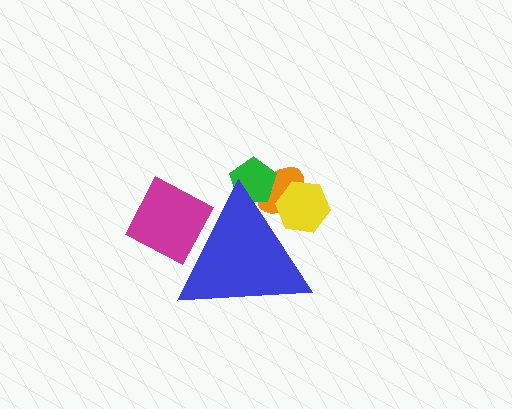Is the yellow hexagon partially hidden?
Yes, the yellow hexagon is partially hidden behind the blue triangle.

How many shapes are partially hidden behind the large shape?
4 shapes are partially hidden.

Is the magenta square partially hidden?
Yes, the magenta square is partially hidden behind the blue triangle.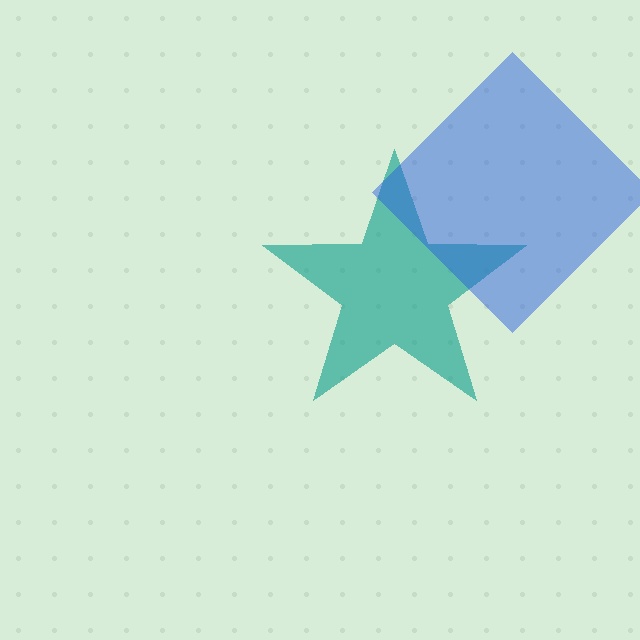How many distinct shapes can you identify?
There are 2 distinct shapes: a teal star, a blue diamond.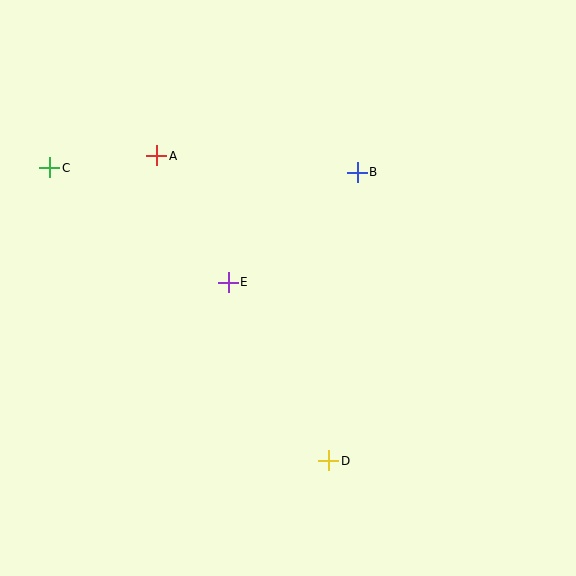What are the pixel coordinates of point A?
Point A is at (157, 156).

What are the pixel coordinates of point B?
Point B is at (357, 172).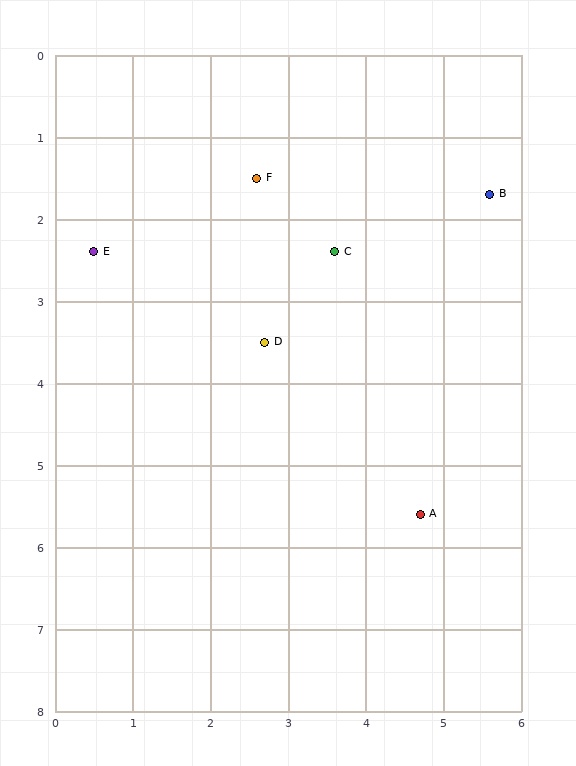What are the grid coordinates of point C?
Point C is at approximately (3.6, 2.4).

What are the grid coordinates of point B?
Point B is at approximately (5.6, 1.7).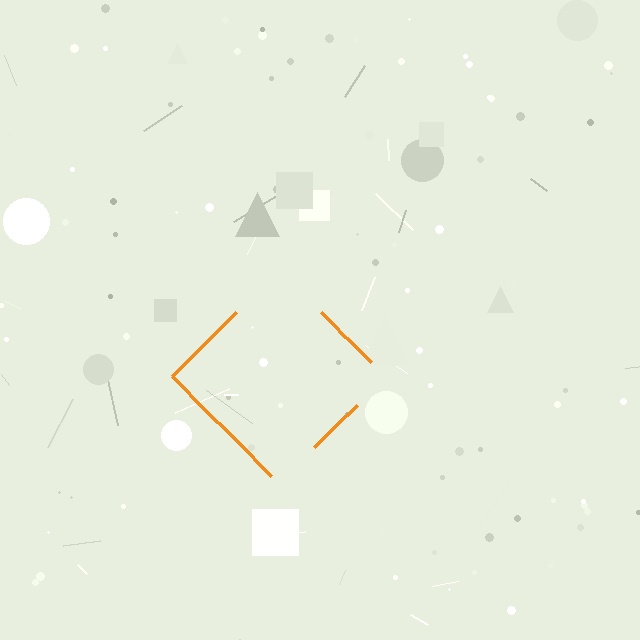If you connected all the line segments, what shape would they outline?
They would outline a diamond.